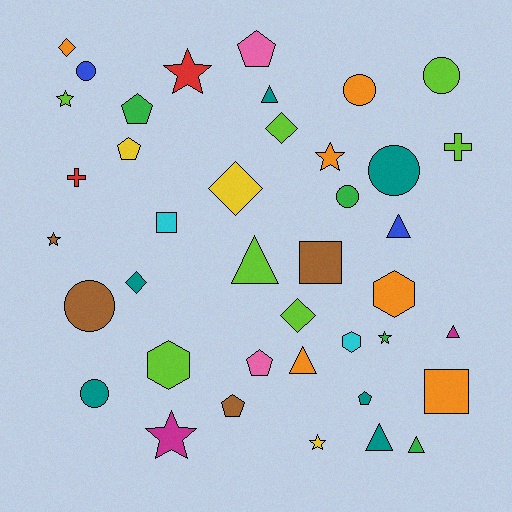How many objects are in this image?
There are 40 objects.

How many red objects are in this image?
There are 2 red objects.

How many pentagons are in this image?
There are 6 pentagons.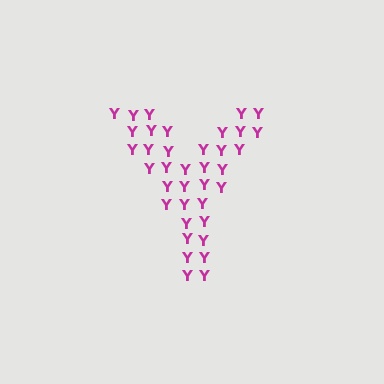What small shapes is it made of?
It is made of small letter Y's.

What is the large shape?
The large shape is the letter Y.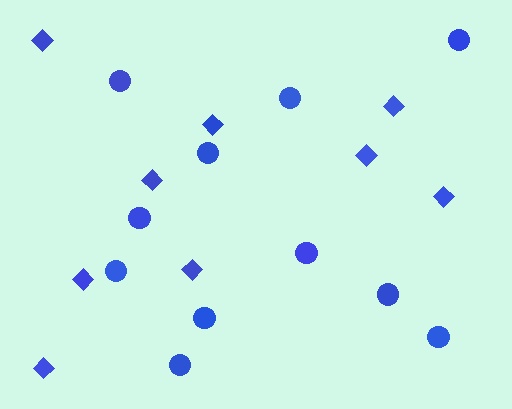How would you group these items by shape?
There are 2 groups: one group of diamonds (9) and one group of circles (11).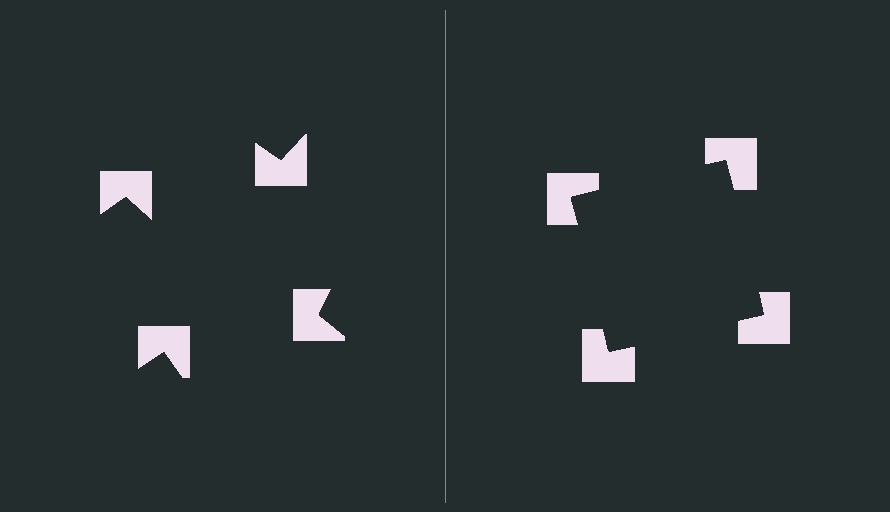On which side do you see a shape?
An illusory square appears on the right side. On the left side the wedge cuts are rotated, so no coherent shape forms.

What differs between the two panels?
The notched squares are positioned identically on both sides; only the wedge orientations differ. On the right they align to a square; on the left they are misaligned.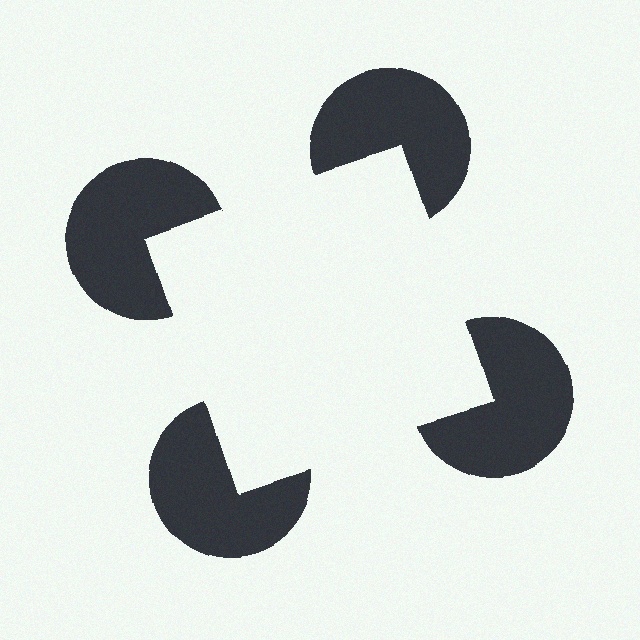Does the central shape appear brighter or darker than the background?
It typically appears slightly brighter than the background, even though no actual brightness change is drawn.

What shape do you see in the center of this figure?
An illusory square — its edges are inferred from the aligned wedge cuts in the pac-man discs, not physically drawn.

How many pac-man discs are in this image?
There are 4 — one at each vertex of the illusory square.